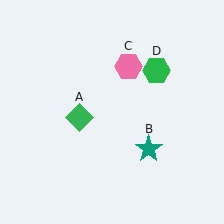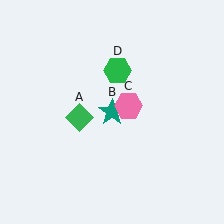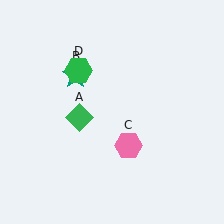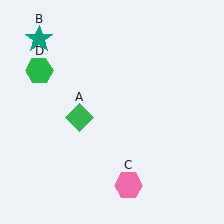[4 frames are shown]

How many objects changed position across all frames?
3 objects changed position: teal star (object B), pink hexagon (object C), green hexagon (object D).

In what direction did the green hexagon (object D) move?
The green hexagon (object D) moved left.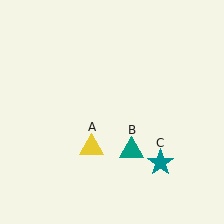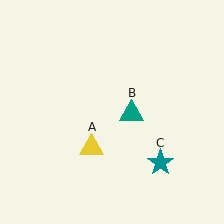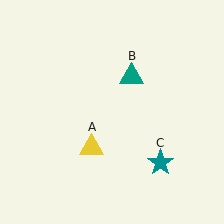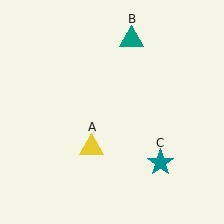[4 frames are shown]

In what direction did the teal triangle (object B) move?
The teal triangle (object B) moved up.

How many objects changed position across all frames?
1 object changed position: teal triangle (object B).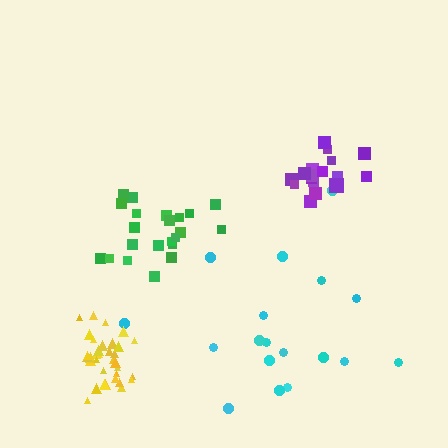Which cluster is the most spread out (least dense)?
Cyan.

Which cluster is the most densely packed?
Yellow.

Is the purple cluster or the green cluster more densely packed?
Green.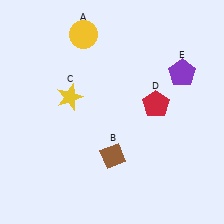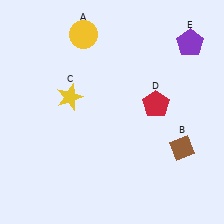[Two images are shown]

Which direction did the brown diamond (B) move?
The brown diamond (B) moved right.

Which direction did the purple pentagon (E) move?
The purple pentagon (E) moved up.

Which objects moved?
The objects that moved are: the brown diamond (B), the purple pentagon (E).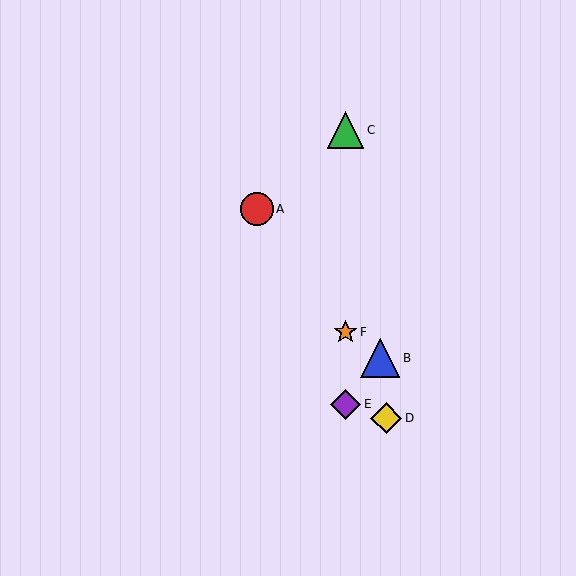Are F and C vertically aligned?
Yes, both are at x≈346.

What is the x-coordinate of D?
Object D is at x≈386.